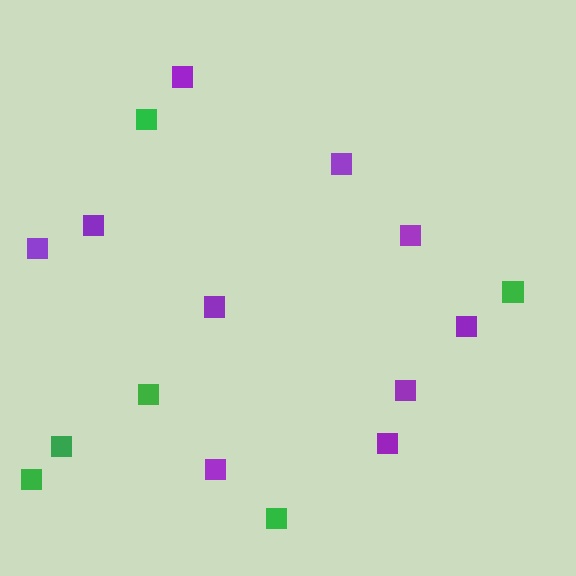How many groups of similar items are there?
There are 2 groups: one group of purple squares (10) and one group of green squares (6).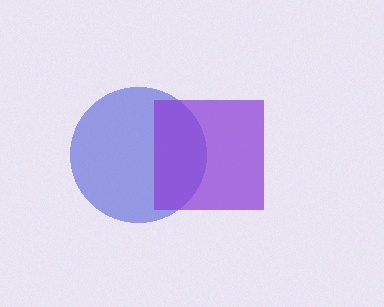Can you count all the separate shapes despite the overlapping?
Yes, there are 2 separate shapes.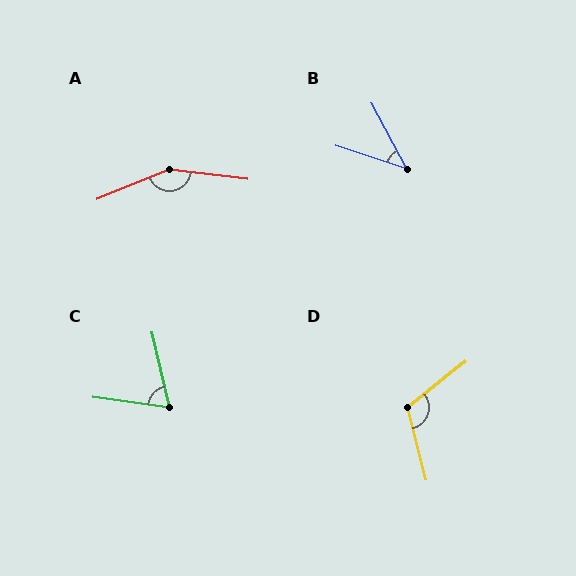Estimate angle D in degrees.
Approximately 115 degrees.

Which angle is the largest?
A, at approximately 150 degrees.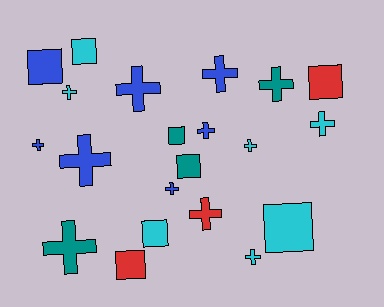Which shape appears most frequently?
Cross, with 13 objects.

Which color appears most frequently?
Blue, with 7 objects.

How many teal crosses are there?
There are 2 teal crosses.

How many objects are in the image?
There are 21 objects.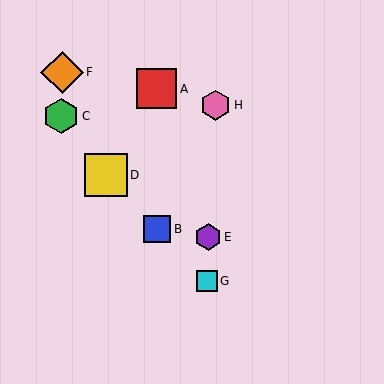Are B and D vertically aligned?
No, B is at x≈157 and D is at x≈106.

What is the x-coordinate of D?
Object D is at x≈106.